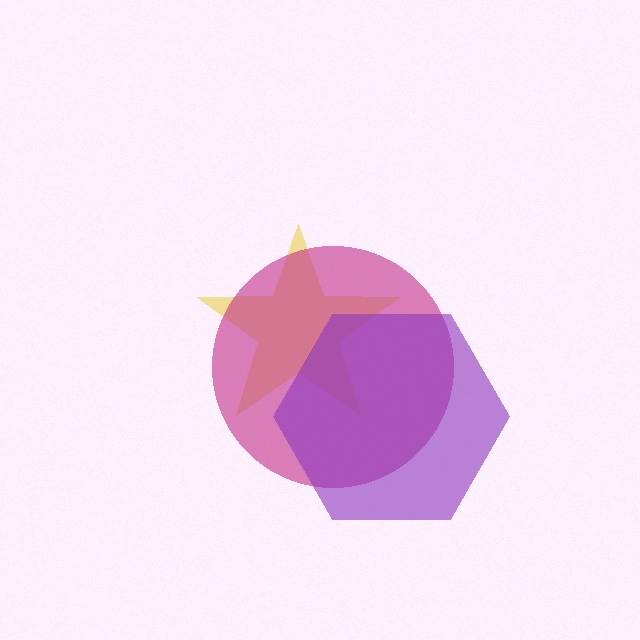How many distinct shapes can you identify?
There are 3 distinct shapes: a yellow star, a magenta circle, a purple hexagon.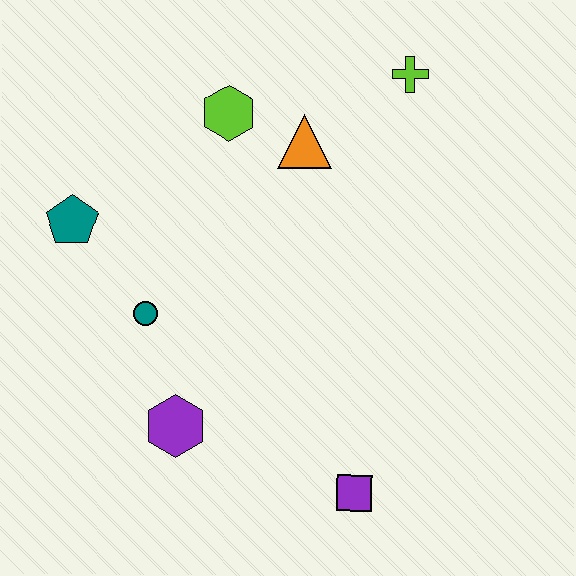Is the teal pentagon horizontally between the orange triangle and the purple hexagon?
No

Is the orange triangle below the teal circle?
No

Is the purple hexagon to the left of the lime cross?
Yes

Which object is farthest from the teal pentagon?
The purple square is farthest from the teal pentagon.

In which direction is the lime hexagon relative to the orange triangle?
The lime hexagon is to the left of the orange triangle.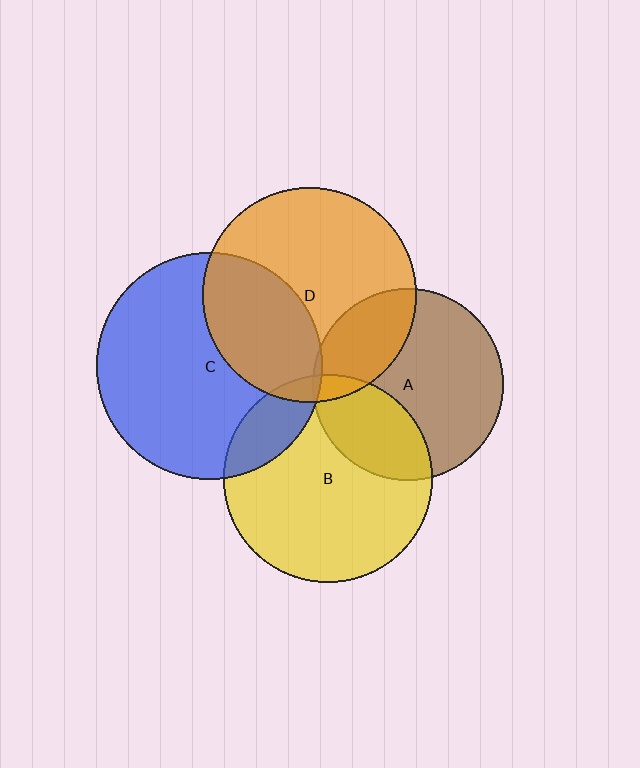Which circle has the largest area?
Circle C (blue).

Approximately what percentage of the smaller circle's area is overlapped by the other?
Approximately 5%.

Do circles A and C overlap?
Yes.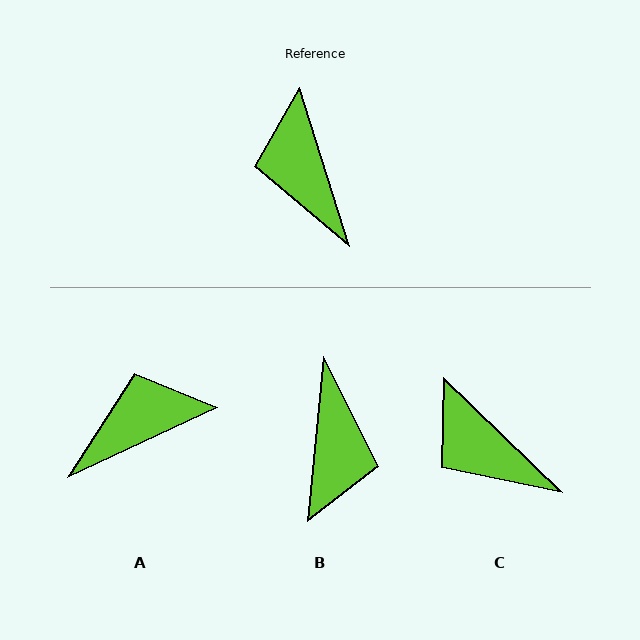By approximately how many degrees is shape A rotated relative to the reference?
Approximately 83 degrees clockwise.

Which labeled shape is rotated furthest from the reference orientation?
B, about 157 degrees away.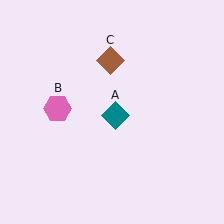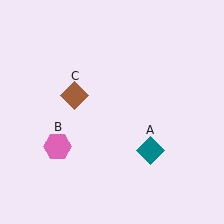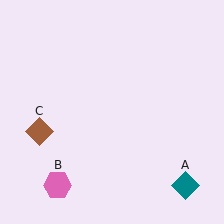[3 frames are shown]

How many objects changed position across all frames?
3 objects changed position: teal diamond (object A), pink hexagon (object B), brown diamond (object C).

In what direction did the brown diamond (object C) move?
The brown diamond (object C) moved down and to the left.